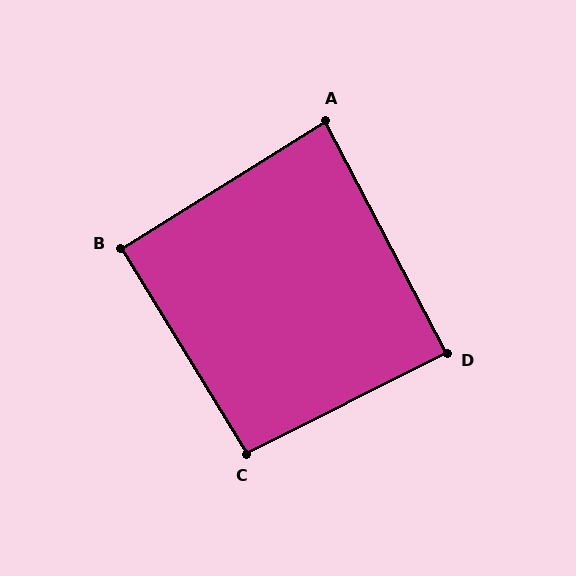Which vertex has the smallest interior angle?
A, at approximately 85 degrees.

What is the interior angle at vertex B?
Approximately 91 degrees (approximately right).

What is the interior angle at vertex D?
Approximately 89 degrees (approximately right).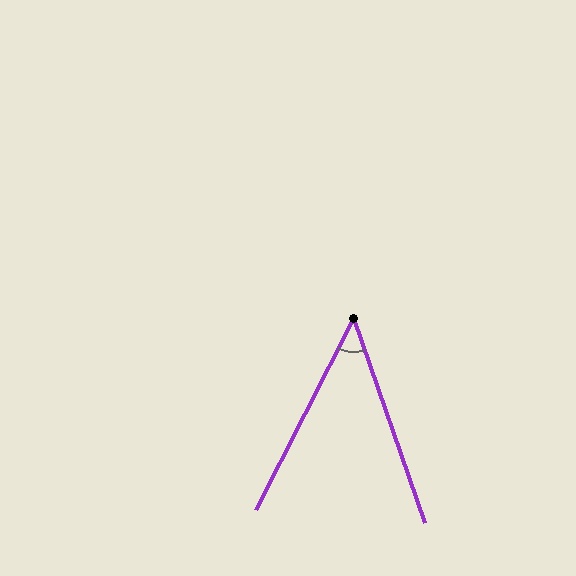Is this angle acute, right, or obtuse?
It is acute.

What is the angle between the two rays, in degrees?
Approximately 46 degrees.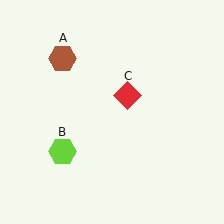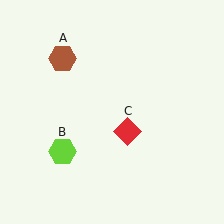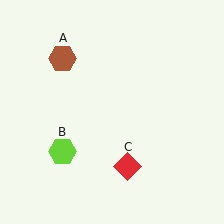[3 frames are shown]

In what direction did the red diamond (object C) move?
The red diamond (object C) moved down.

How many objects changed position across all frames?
1 object changed position: red diamond (object C).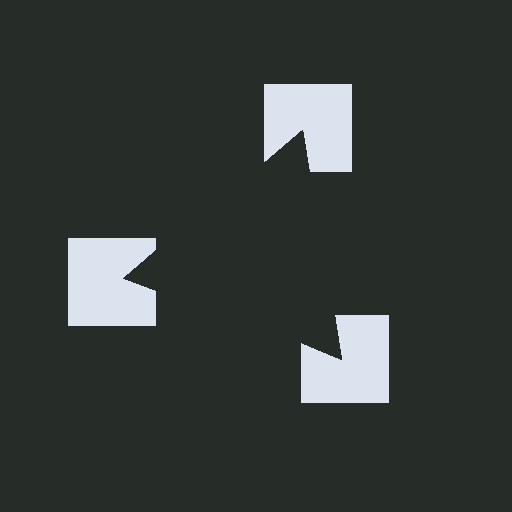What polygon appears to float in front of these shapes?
An illusory triangle — its edges are inferred from the aligned wedge cuts in the notched squares, not physically drawn.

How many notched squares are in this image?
There are 3 — one at each vertex of the illusory triangle.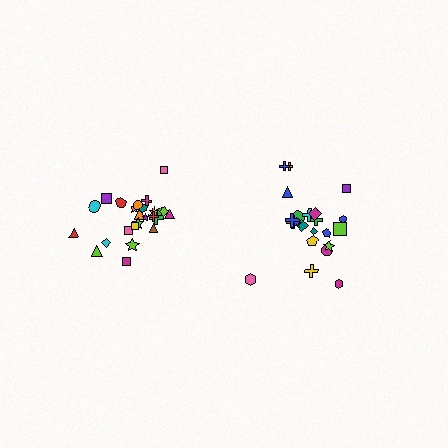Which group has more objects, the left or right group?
The left group.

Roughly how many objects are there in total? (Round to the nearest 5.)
Roughly 45 objects in total.